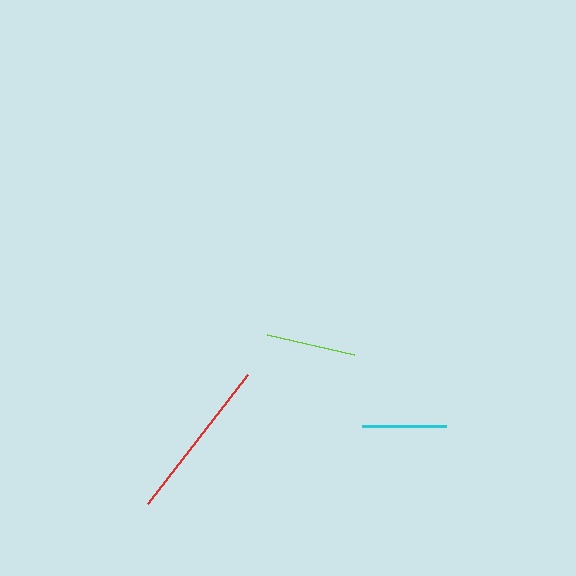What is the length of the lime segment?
The lime segment is approximately 89 pixels long.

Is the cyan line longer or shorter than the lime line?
The lime line is longer than the cyan line.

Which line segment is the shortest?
The cyan line is the shortest at approximately 84 pixels.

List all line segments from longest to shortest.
From longest to shortest: red, lime, cyan.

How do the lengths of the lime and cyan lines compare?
The lime and cyan lines are approximately the same length.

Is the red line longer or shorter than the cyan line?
The red line is longer than the cyan line.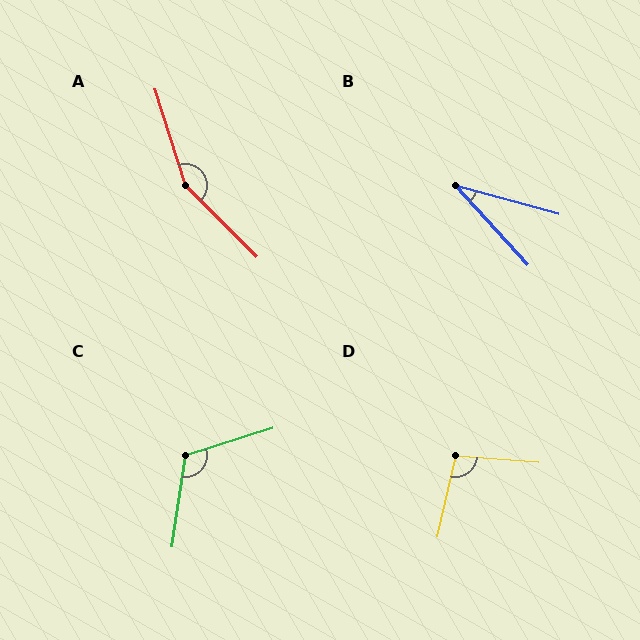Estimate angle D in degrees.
Approximately 98 degrees.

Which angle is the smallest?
B, at approximately 33 degrees.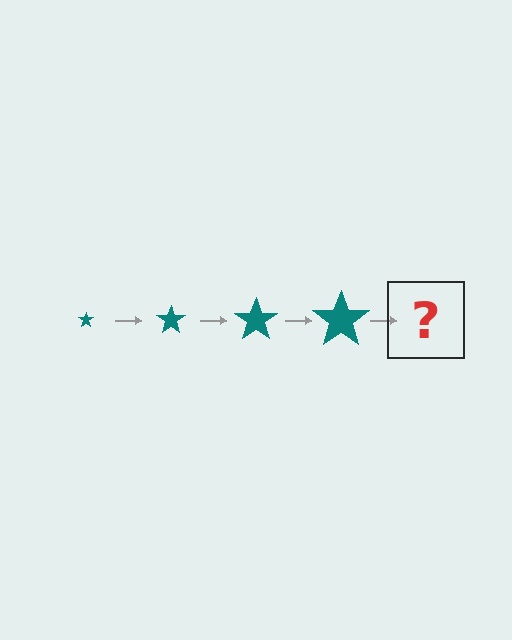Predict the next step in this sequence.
The next step is a teal star, larger than the previous one.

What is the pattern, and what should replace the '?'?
The pattern is that the star gets progressively larger each step. The '?' should be a teal star, larger than the previous one.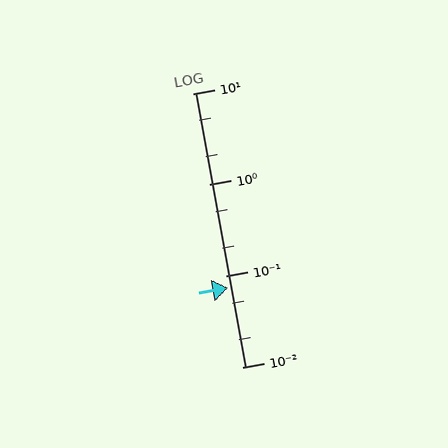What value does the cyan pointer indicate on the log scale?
The pointer indicates approximately 0.074.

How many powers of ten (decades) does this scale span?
The scale spans 3 decades, from 0.01 to 10.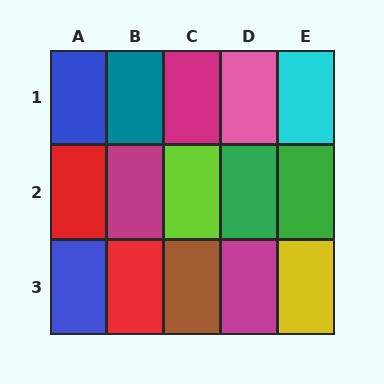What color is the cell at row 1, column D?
Pink.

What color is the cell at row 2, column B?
Magenta.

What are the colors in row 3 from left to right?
Blue, red, brown, magenta, yellow.